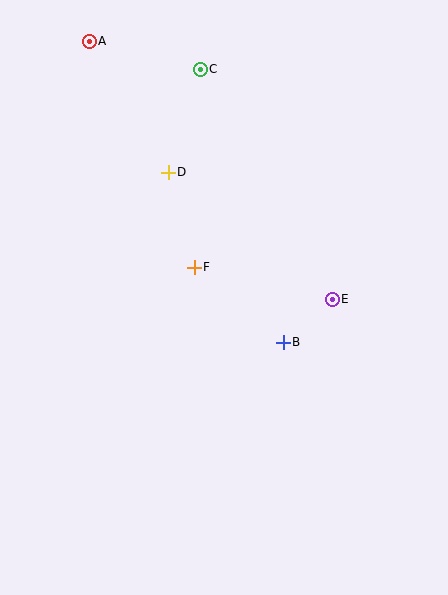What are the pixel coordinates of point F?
Point F is at (194, 267).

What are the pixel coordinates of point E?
Point E is at (332, 299).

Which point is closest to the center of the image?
Point F at (194, 267) is closest to the center.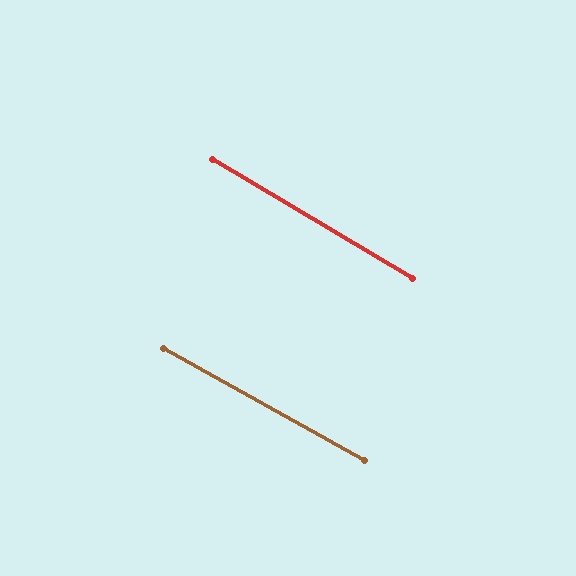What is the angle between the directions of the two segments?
Approximately 2 degrees.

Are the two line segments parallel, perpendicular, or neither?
Parallel — their directions differ by only 1.7°.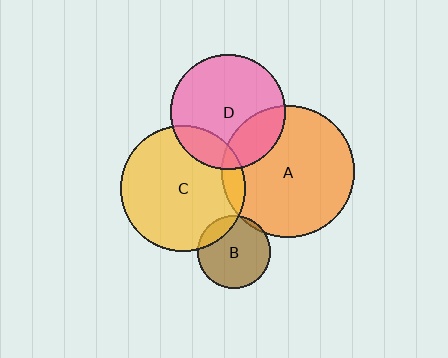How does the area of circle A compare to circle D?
Approximately 1.3 times.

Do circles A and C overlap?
Yes.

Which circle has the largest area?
Circle A (orange).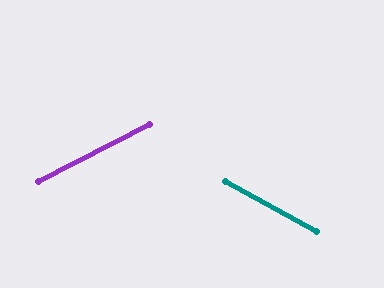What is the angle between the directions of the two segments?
Approximately 56 degrees.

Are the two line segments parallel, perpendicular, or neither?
Neither parallel nor perpendicular — they differ by about 56°.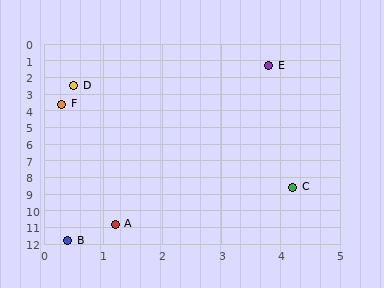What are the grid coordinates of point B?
Point B is at approximately (0.4, 11.8).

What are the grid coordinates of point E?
Point E is at approximately (3.8, 1.3).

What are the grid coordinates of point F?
Point F is at approximately (0.3, 3.6).